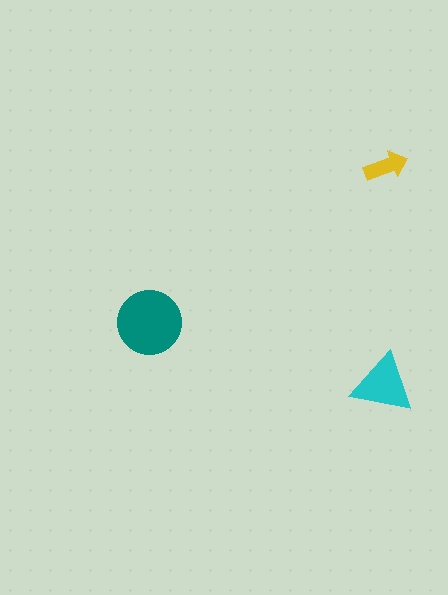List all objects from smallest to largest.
The yellow arrow, the cyan triangle, the teal circle.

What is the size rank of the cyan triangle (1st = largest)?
2nd.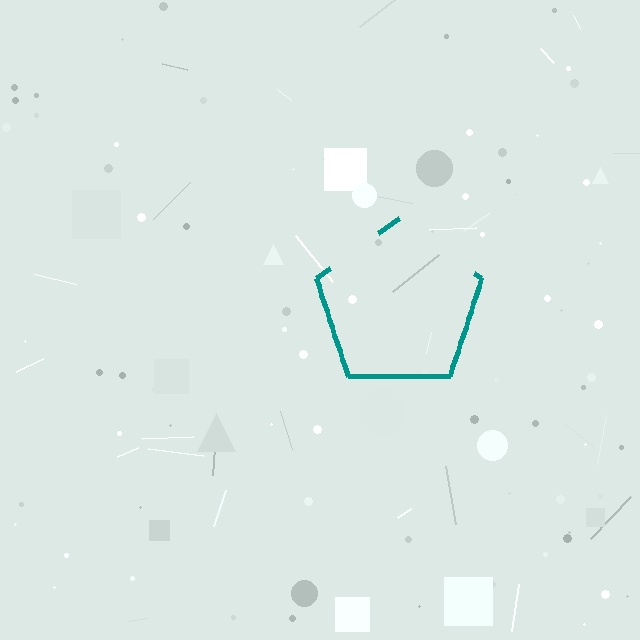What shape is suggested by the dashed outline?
The dashed outline suggests a pentagon.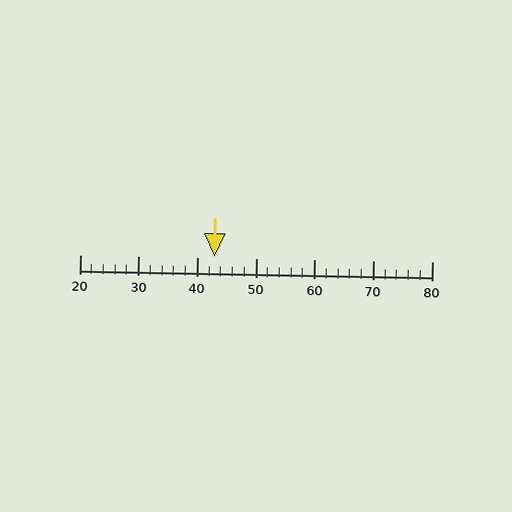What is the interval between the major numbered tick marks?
The major tick marks are spaced 10 units apart.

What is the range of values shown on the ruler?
The ruler shows values from 20 to 80.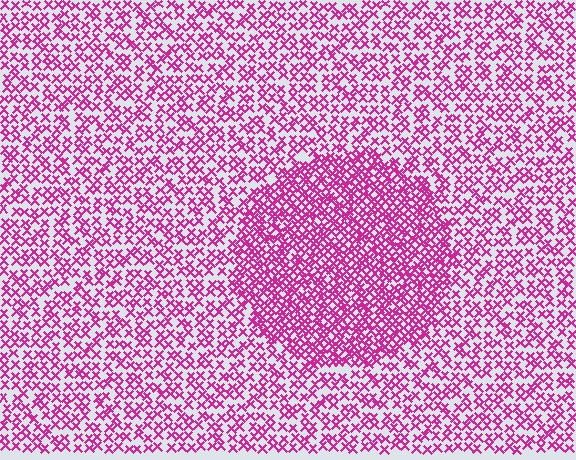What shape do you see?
I see a circle.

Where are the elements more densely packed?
The elements are more densely packed inside the circle boundary.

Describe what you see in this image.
The image contains small magenta elements arranged at two different densities. A circle-shaped region is visible where the elements are more densely packed than the surrounding area.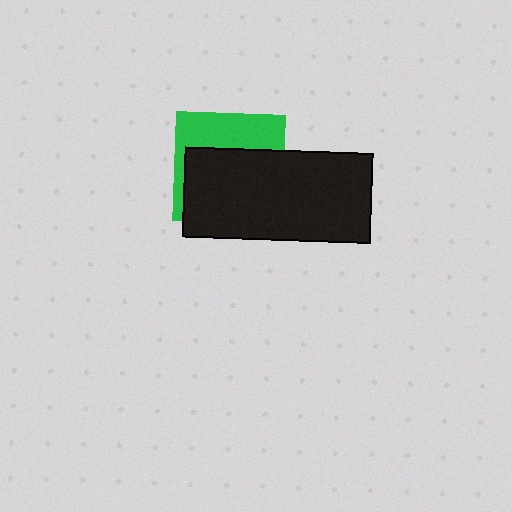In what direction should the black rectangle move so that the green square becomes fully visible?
The black rectangle should move down. That is the shortest direction to clear the overlap and leave the green square fully visible.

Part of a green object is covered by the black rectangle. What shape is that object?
It is a square.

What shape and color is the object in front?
The object in front is a black rectangle.